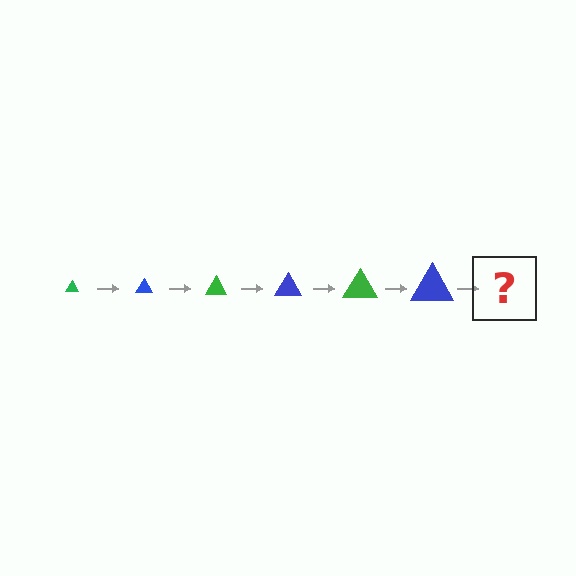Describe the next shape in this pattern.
It should be a green triangle, larger than the previous one.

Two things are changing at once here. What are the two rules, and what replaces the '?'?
The two rules are that the triangle grows larger each step and the color cycles through green and blue. The '?' should be a green triangle, larger than the previous one.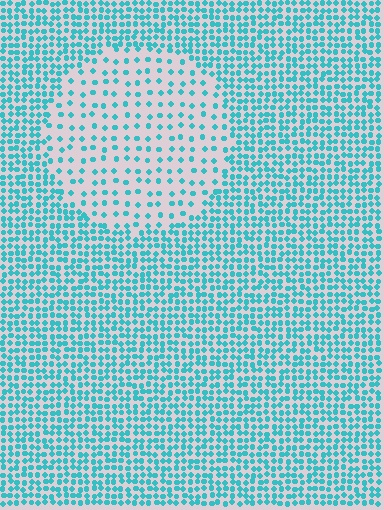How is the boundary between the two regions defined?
The boundary is defined by a change in element density (approximately 2.5x ratio). All elements are the same color, size, and shape.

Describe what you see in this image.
The image contains small cyan elements arranged at two different densities. A circle-shaped region is visible where the elements are less densely packed than the surrounding area.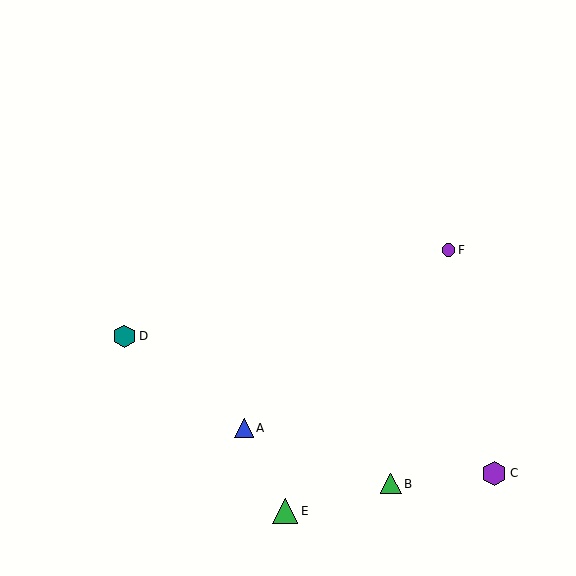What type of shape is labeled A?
Shape A is a blue triangle.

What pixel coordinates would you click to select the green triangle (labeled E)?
Click at (285, 511) to select the green triangle E.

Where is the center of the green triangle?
The center of the green triangle is at (285, 511).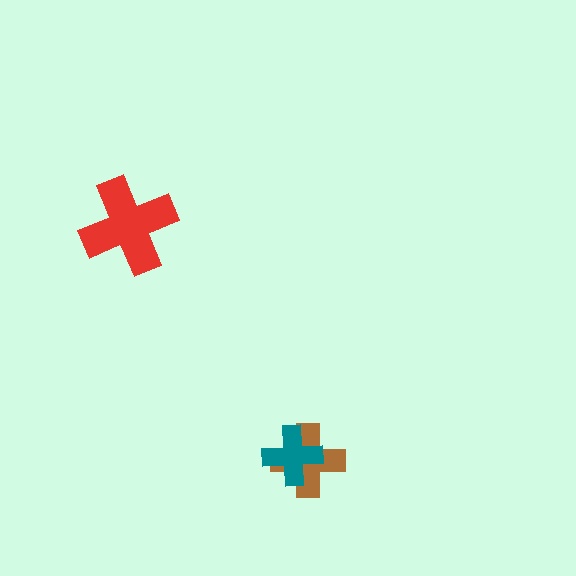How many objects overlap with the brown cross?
1 object overlaps with the brown cross.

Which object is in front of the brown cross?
The teal cross is in front of the brown cross.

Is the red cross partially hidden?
No, no other shape covers it.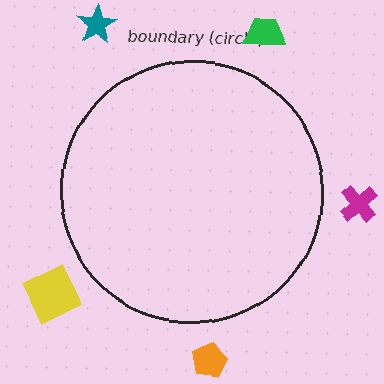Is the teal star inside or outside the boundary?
Outside.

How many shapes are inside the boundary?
0 inside, 5 outside.